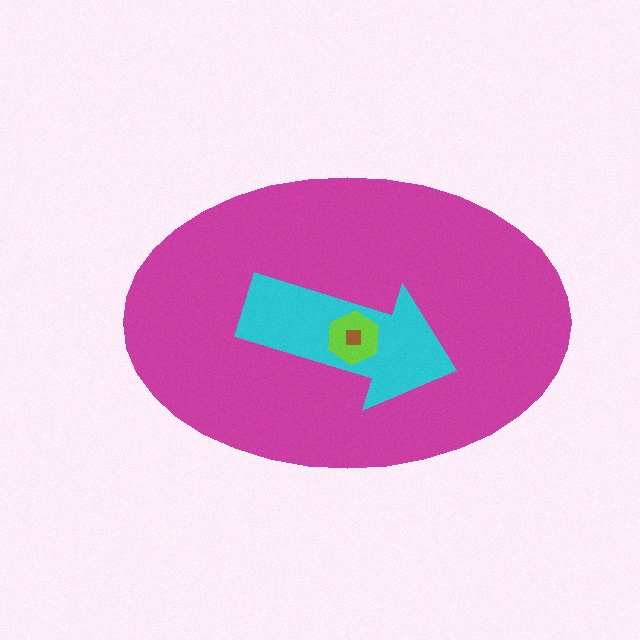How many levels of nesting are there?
4.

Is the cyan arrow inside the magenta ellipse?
Yes.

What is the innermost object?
The brown square.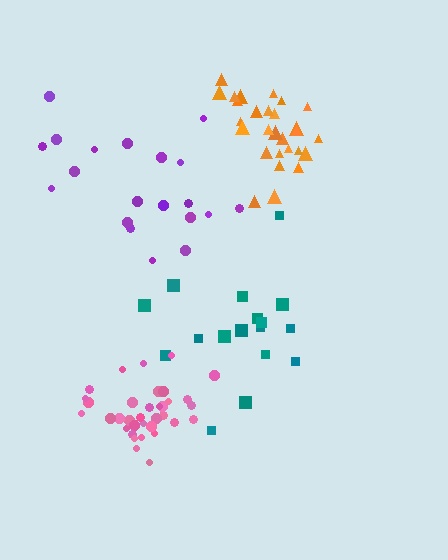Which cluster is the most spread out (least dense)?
Teal.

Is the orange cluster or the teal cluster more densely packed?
Orange.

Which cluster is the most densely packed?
Pink.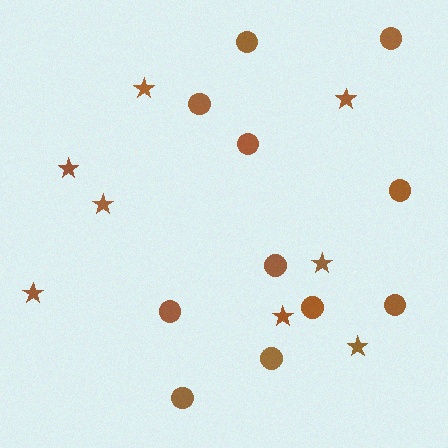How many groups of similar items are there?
There are 2 groups: one group of circles (11) and one group of stars (8).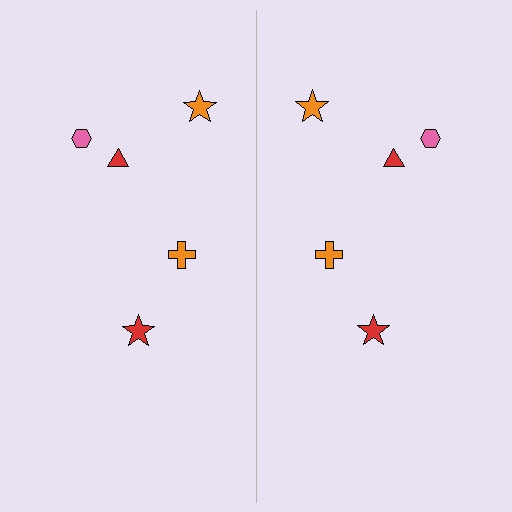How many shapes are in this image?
There are 10 shapes in this image.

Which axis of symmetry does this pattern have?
The pattern has a vertical axis of symmetry running through the center of the image.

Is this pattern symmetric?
Yes, this pattern has bilateral (reflection) symmetry.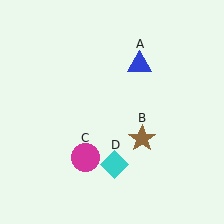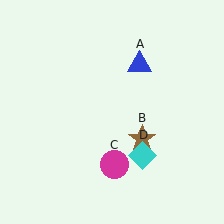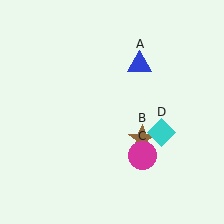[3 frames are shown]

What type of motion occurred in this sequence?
The magenta circle (object C), cyan diamond (object D) rotated counterclockwise around the center of the scene.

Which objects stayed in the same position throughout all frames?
Blue triangle (object A) and brown star (object B) remained stationary.